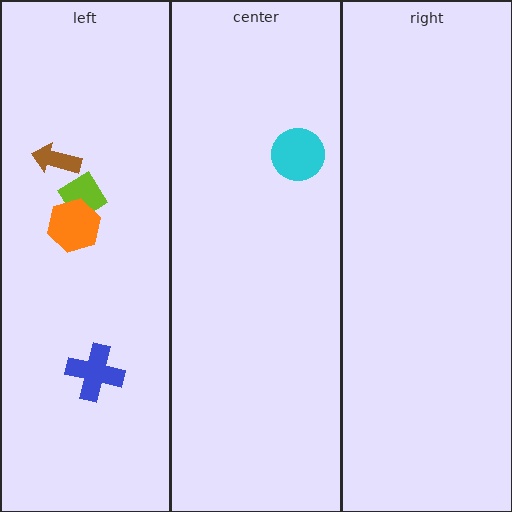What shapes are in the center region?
The cyan circle.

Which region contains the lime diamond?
The left region.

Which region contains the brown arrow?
The left region.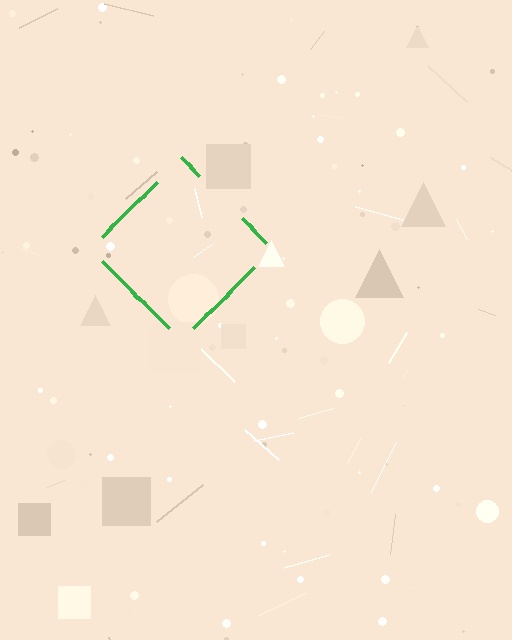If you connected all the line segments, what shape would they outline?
They would outline a diamond.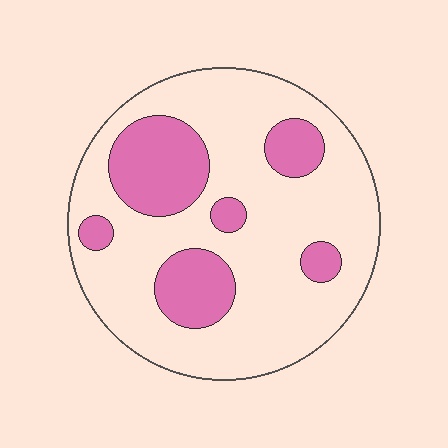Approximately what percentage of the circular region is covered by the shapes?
Approximately 25%.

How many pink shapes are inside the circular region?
6.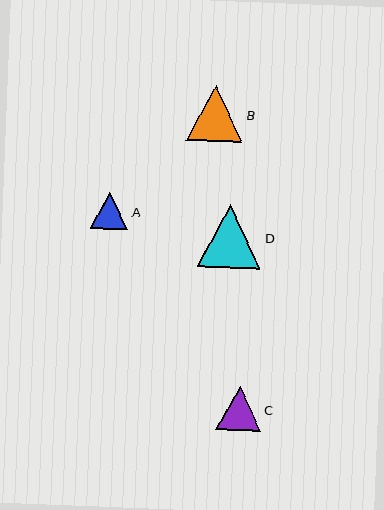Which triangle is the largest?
Triangle D is the largest with a size of approximately 63 pixels.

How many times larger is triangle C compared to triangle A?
Triangle C is approximately 1.2 times the size of triangle A.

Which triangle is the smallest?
Triangle A is the smallest with a size of approximately 37 pixels.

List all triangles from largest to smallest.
From largest to smallest: D, B, C, A.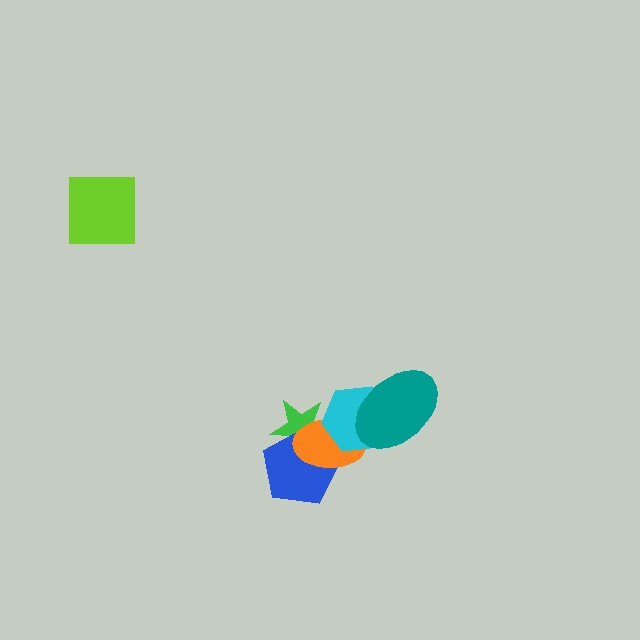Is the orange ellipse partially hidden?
Yes, it is partially covered by another shape.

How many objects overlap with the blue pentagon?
2 objects overlap with the blue pentagon.